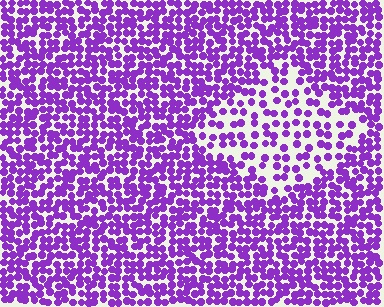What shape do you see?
I see a diamond.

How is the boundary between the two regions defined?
The boundary is defined by a change in element density (approximately 2.0x ratio). All elements are the same color, size, and shape.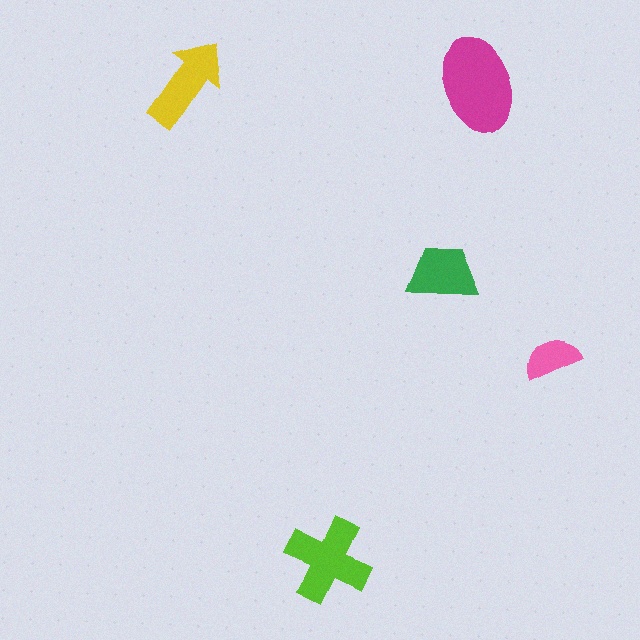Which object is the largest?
The magenta ellipse.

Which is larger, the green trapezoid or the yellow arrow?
The yellow arrow.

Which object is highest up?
The magenta ellipse is topmost.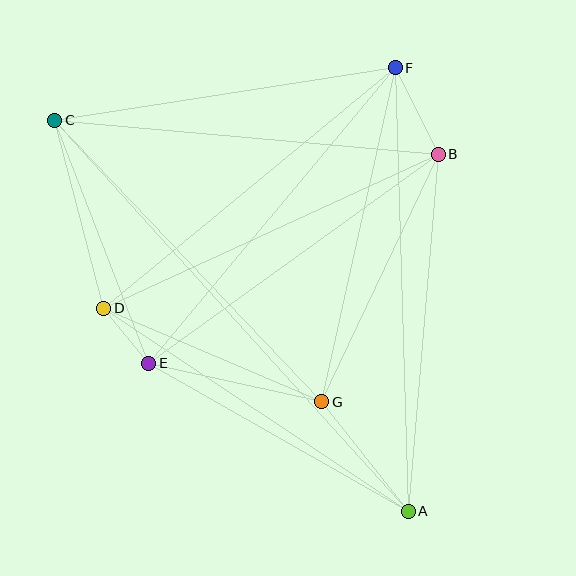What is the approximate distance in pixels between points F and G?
The distance between F and G is approximately 342 pixels.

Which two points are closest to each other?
Points D and E are closest to each other.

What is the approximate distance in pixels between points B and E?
The distance between B and E is approximately 357 pixels.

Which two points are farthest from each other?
Points A and C are farthest from each other.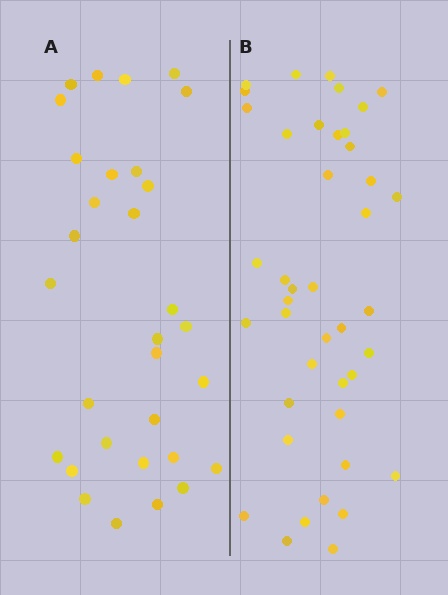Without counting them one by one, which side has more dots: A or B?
Region B (the right region) has more dots.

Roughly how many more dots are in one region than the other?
Region B has roughly 12 or so more dots than region A.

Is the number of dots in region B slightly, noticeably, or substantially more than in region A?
Region B has noticeably more, but not dramatically so. The ratio is roughly 1.4 to 1.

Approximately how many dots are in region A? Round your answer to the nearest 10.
About 30 dots. (The exact count is 31, which rounds to 30.)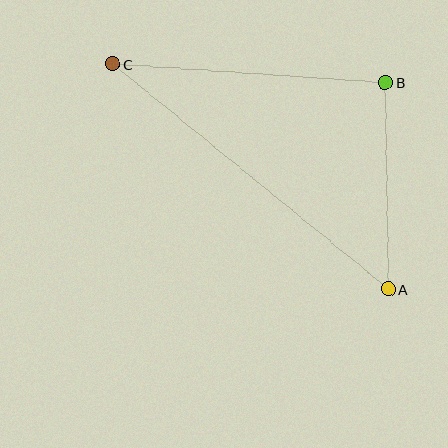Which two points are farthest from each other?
Points A and C are farthest from each other.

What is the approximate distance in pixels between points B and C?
The distance between B and C is approximately 273 pixels.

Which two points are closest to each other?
Points A and B are closest to each other.